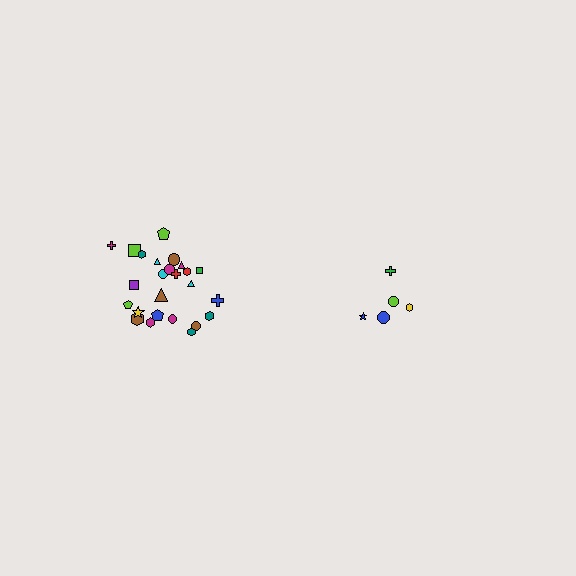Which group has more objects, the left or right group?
The left group.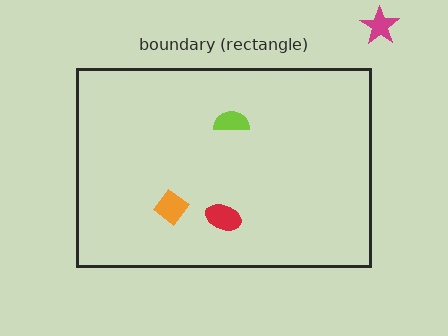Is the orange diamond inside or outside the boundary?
Inside.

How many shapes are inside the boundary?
3 inside, 1 outside.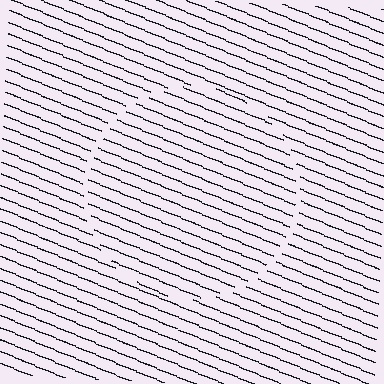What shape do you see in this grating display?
An illusory circle. The interior of the shape contains the same grating, shifted by half a period — the contour is defined by the phase discontinuity where line-ends from the inner and outer gratings abut.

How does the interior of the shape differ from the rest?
The interior of the shape contains the same grating, shifted by half a period — the contour is defined by the phase discontinuity where line-ends from the inner and outer gratings abut.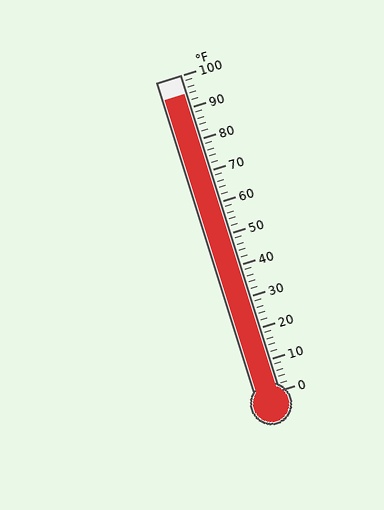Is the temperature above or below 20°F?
The temperature is above 20°F.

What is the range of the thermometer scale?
The thermometer scale ranges from 0°F to 100°F.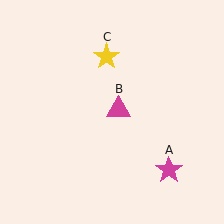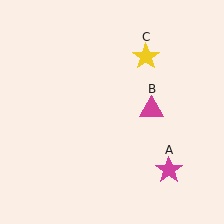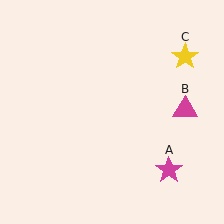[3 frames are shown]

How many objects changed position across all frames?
2 objects changed position: magenta triangle (object B), yellow star (object C).